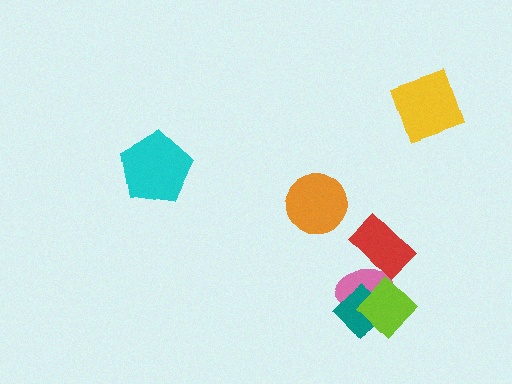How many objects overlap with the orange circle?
0 objects overlap with the orange circle.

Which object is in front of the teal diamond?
The lime diamond is in front of the teal diamond.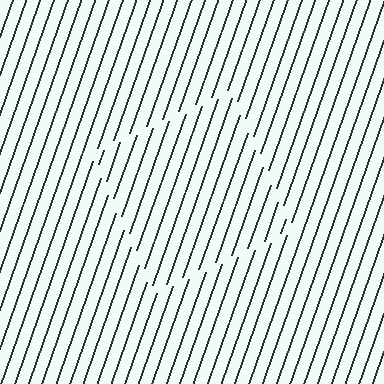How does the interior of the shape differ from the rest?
The interior of the shape contains the same grating, shifted by half a period — the contour is defined by the phase discontinuity where line-ends from the inner and outer gratings abut.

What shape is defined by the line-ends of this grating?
An illusory square. The interior of the shape contains the same grating, shifted by half a period — the contour is defined by the phase discontinuity where line-ends from the inner and outer gratings abut.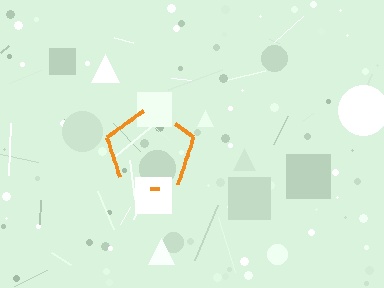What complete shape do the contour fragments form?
The contour fragments form a pentagon.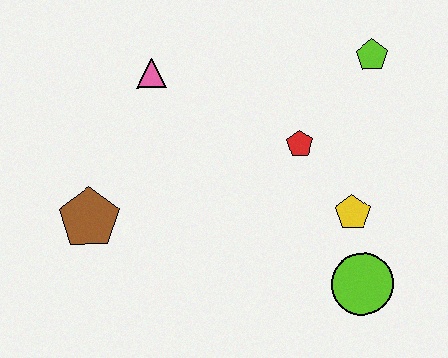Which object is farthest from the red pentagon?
The brown pentagon is farthest from the red pentagon.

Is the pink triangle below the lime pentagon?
Yes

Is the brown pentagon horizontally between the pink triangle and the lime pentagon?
No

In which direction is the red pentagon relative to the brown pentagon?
The red pentagon is to the right of the brown pentagon.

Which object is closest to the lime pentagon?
The red pentagon is closest to the lime pentagon.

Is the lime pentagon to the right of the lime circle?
Yes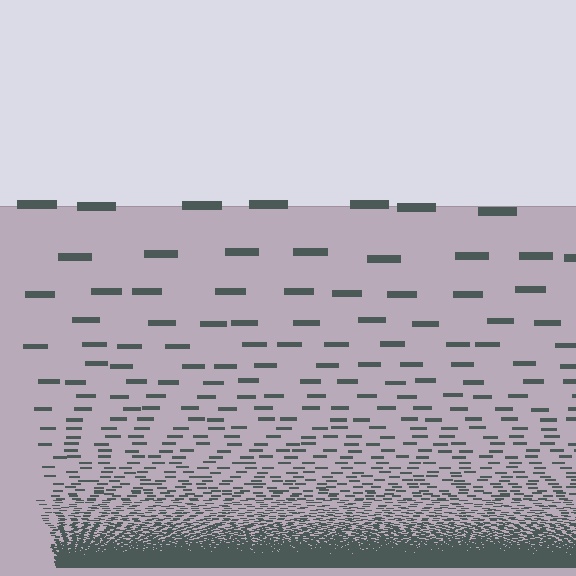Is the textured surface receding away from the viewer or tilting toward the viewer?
The surface appears to tilt toward the viewer. Texture elements get larger and sparser toward the top.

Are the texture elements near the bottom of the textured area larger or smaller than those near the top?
Smaller. The gradient is inverted — elements near the bottom are smaller and denser.